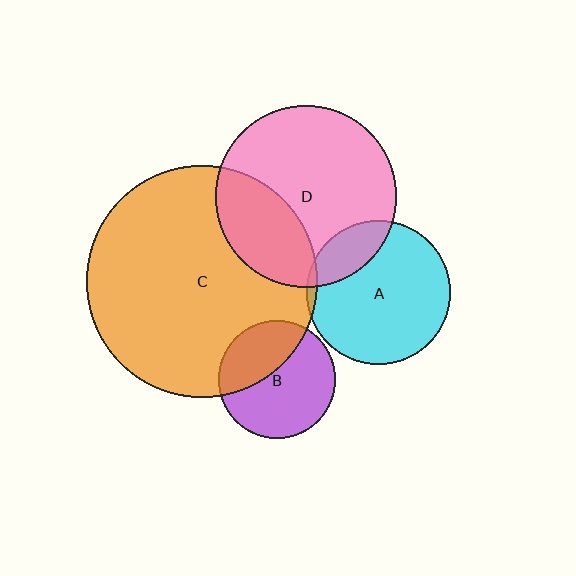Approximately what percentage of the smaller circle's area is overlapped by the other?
Approximately 20%.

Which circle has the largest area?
Circle C (orange).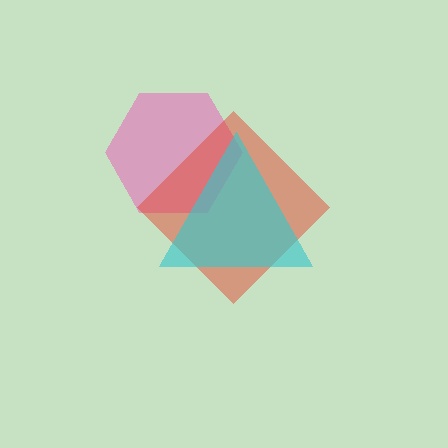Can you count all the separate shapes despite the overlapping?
Yes, there are 3 separate shapes.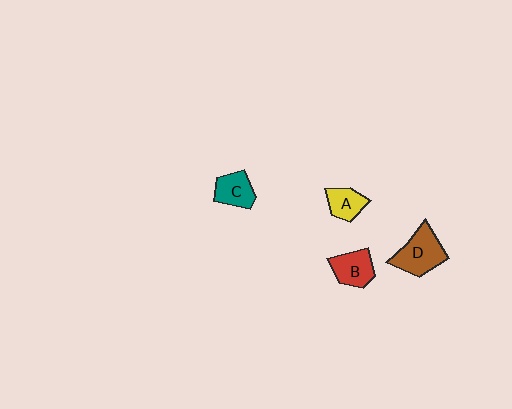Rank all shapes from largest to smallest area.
From largest to smallest: D (brown), B (red), C (teal), A (yellow).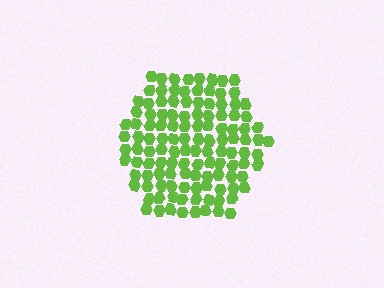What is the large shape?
The large shape is a hexagon.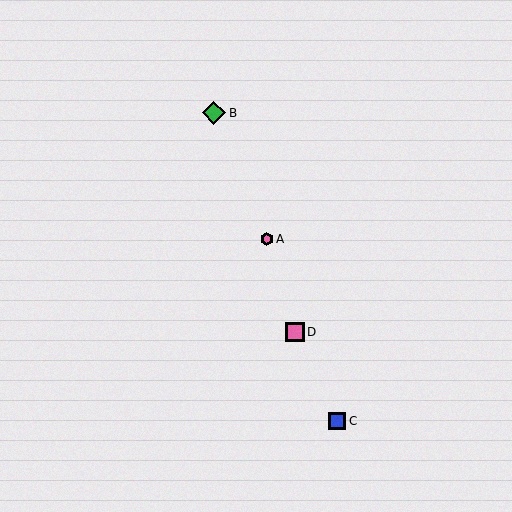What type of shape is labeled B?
Shape B is a green diamond.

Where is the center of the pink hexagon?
The center of the pink hexagon is at (267, 239).